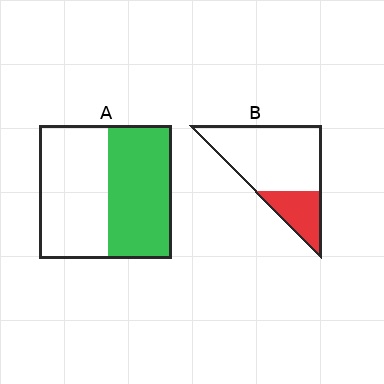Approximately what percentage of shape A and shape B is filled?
A is approximately 50% and B is approximately 25%.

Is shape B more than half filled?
No.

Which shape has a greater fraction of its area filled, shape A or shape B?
Shape A.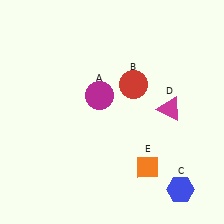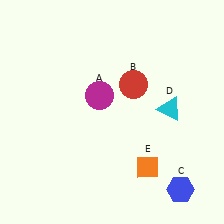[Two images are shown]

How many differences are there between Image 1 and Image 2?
There is 1 difference between the two images.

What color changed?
The triangle (D) changed from magenta in Image 1 to cyan in Image 2.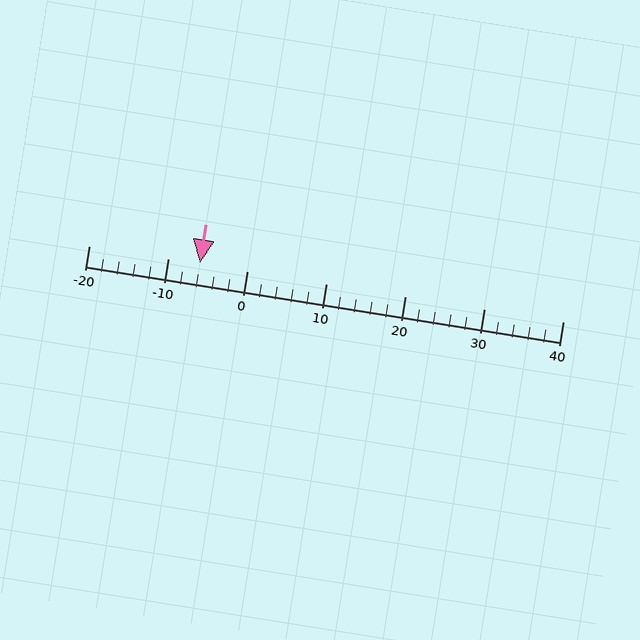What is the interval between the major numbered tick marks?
The major tick marks are spaced 10 units apart.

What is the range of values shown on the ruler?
The ruler shows values from -20 to 40.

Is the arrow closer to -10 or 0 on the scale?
The arrow is closer to -10.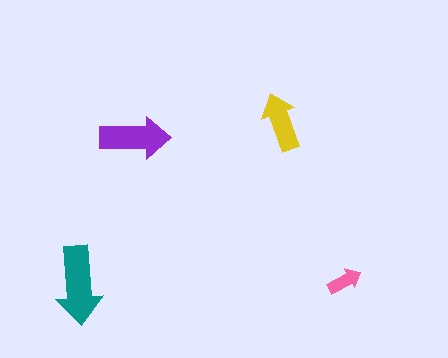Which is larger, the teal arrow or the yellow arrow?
The teal one.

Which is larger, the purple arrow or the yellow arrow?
The purple one.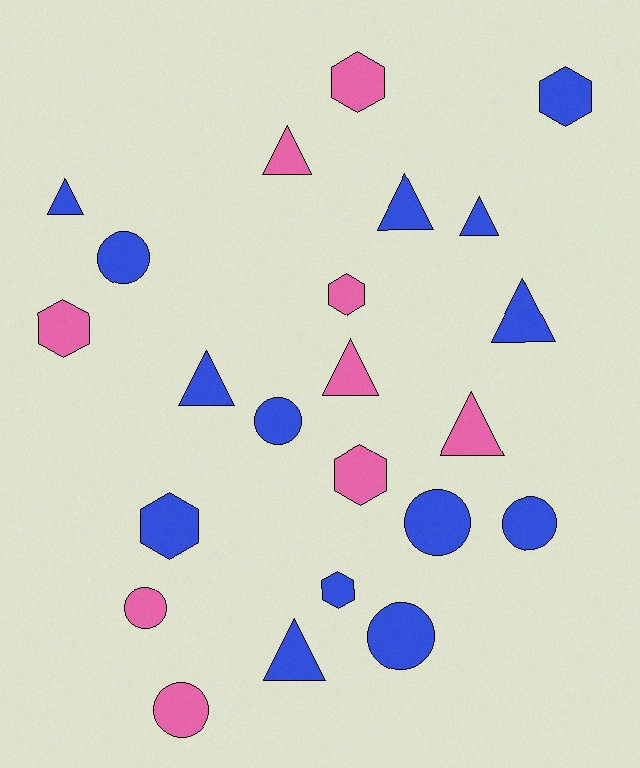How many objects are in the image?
There are 23 objects.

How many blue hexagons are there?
There are 3 blue hexagons.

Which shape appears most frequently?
Triangle, with 9 objects.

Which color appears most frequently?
Blue, with 14 objects.